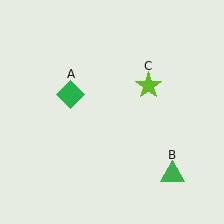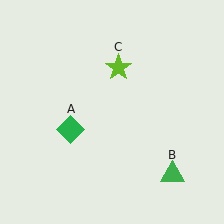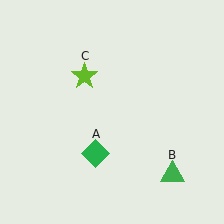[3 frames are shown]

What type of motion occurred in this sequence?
The green diamond (object A), lime star (object C) rotated counterclockwise around the center of the scene.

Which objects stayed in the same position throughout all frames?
Green triangle (object B) remained stationary.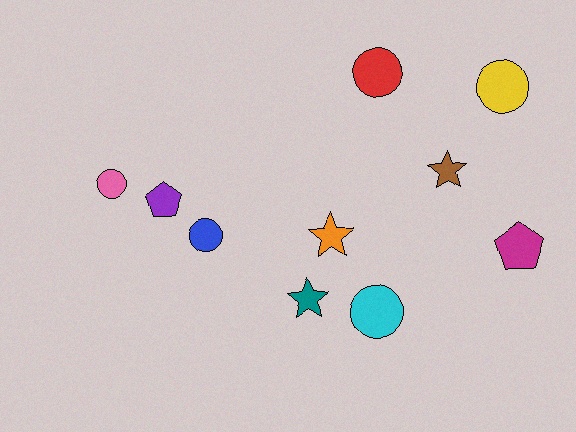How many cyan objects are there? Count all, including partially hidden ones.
There is 1 cyan object.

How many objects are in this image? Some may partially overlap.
There are 10 objects.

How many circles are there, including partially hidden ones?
There are 5 circles.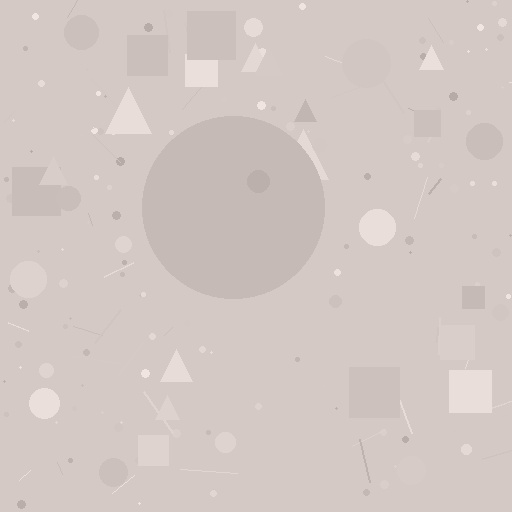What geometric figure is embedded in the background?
A circle is embedded in the background.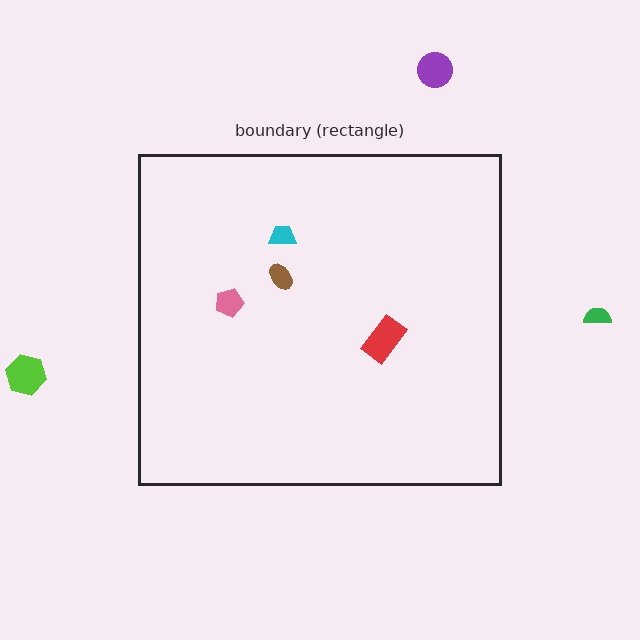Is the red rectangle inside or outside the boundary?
Inside.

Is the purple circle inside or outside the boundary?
Outside.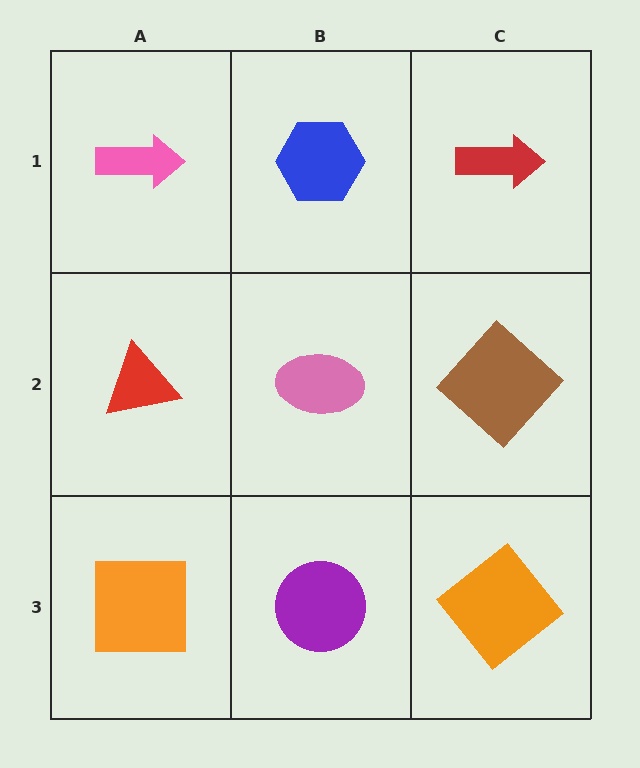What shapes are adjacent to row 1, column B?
A pink ellipse (row 2, column B), a pink arrow (row 1, column A), a red arrow (row 1, column C).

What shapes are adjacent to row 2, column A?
A pink arrow (row 1, column A), an orange square (row 3, column A), a pink ellipse (row 2, column B).